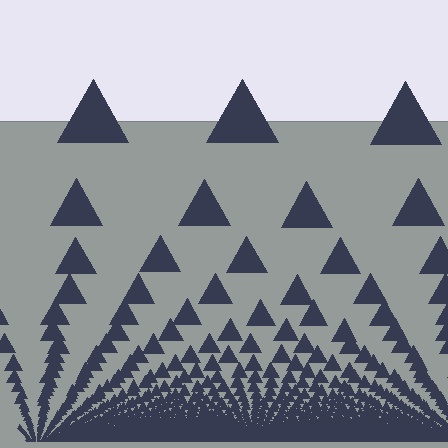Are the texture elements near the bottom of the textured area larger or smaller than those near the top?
Smaller. The gradient is inverted — elements near the bottom are smaller and denser.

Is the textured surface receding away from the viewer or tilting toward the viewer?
The surface appears to tilt toward the viewer. Texture elements get larger and sparser toward the top.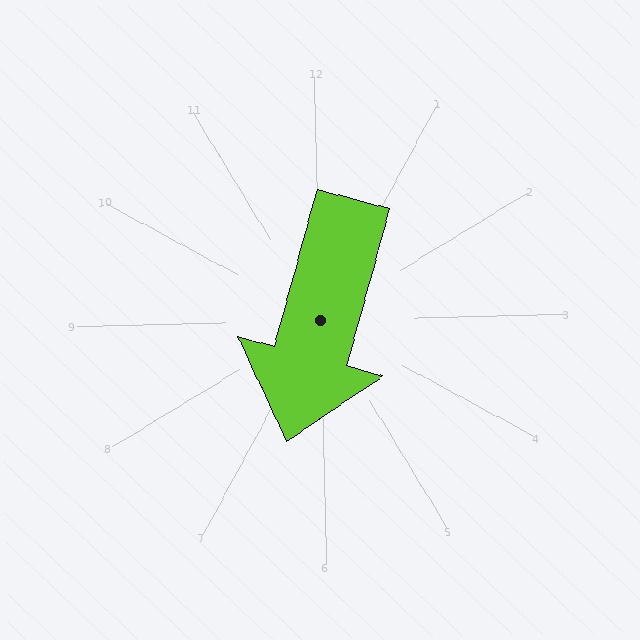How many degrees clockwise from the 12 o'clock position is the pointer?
Approximately 197 degrees.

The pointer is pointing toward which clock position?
Roughly 7 o'clock.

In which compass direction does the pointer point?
South.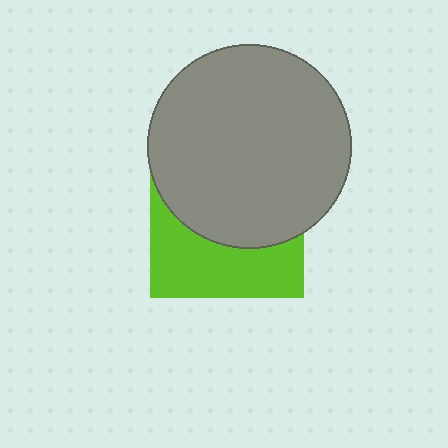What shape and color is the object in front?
The object in front is a gray circle.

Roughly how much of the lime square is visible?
A small part of it is visible (roughly 41%).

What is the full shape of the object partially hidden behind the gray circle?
The partially hidden object is a lime square.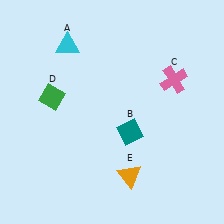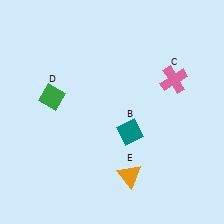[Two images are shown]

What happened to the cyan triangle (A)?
The cyan triangle (A) was removed in Image 2. It was in the top-left area of Image 1.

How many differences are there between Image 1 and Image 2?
There is 1 difference between the two images.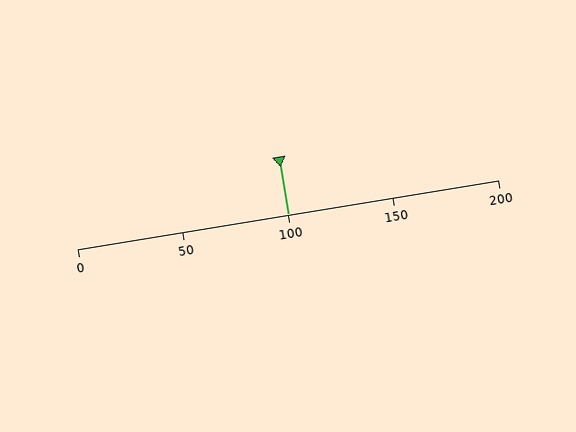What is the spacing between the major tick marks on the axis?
The major ticks are spaced 50 apart.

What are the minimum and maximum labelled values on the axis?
The axis runs from 0 to 200.